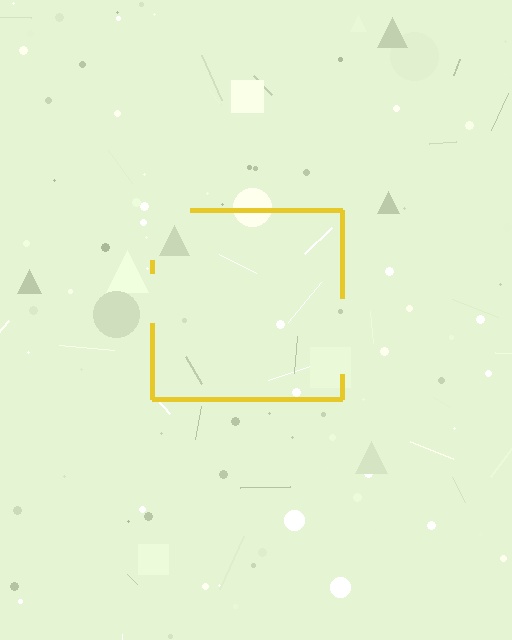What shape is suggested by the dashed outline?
The dashed outline suggests a square.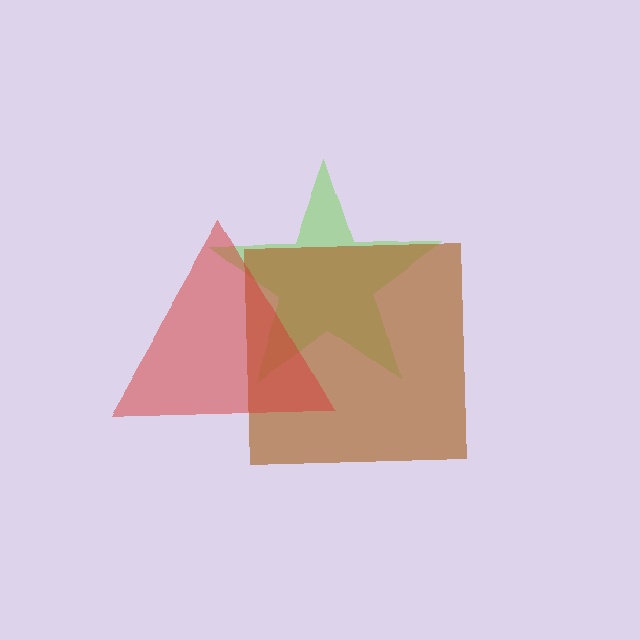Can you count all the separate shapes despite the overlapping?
Yes, there are 3 separate shapes.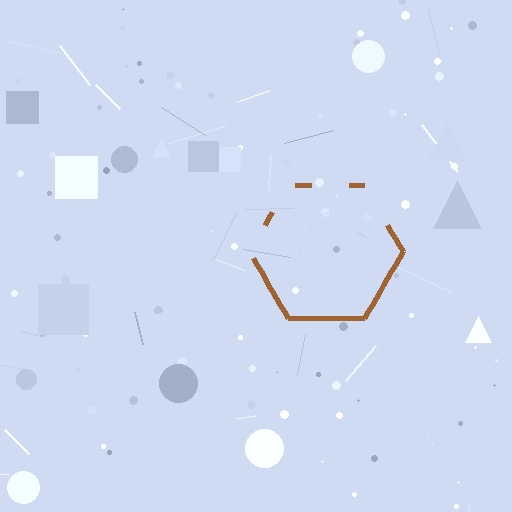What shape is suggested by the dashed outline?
The dashed outline suggests a hexagon.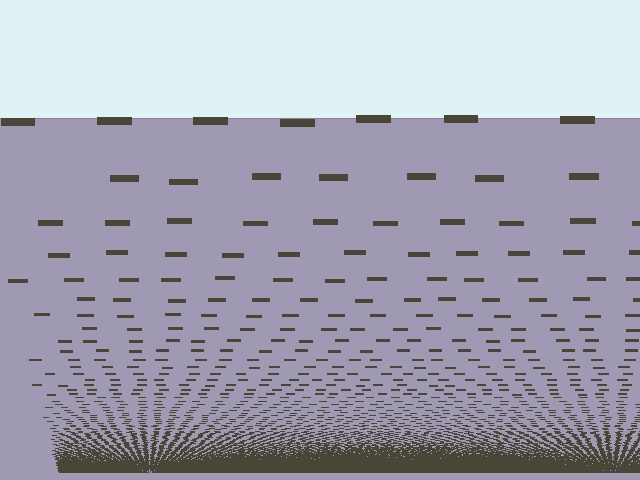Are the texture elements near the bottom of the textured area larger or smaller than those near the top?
Smaller. The gradient is inverted — elements near the bottom are smaller and denser.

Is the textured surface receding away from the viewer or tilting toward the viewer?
The surface appears to tilt toward the viewer. Texture elements get larger and sparser toward the top.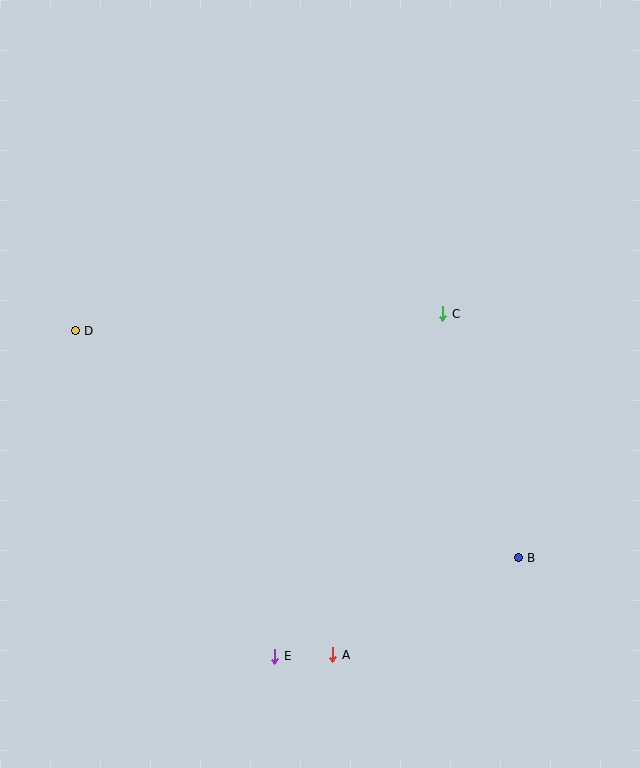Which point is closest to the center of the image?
Point C at (443, 314) is closest to the center.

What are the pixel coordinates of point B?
Point B is at (518, 558).